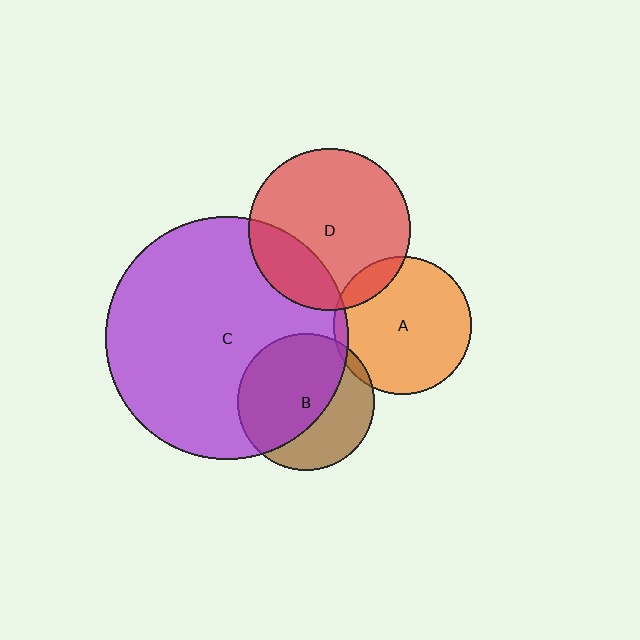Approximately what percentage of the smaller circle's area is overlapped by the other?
Approximately 5%.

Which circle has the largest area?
Circle C (purple).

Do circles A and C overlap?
Yes.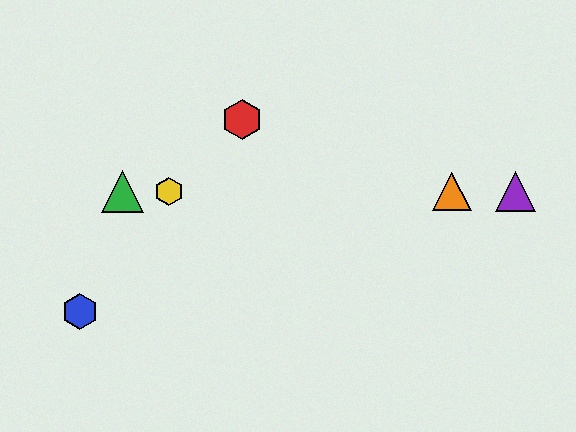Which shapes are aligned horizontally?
The green triangle, the yellow hexagon, the purple triangle, the orange triangle are aligned horizontally.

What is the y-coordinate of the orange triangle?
The orange triangle is at y≈191.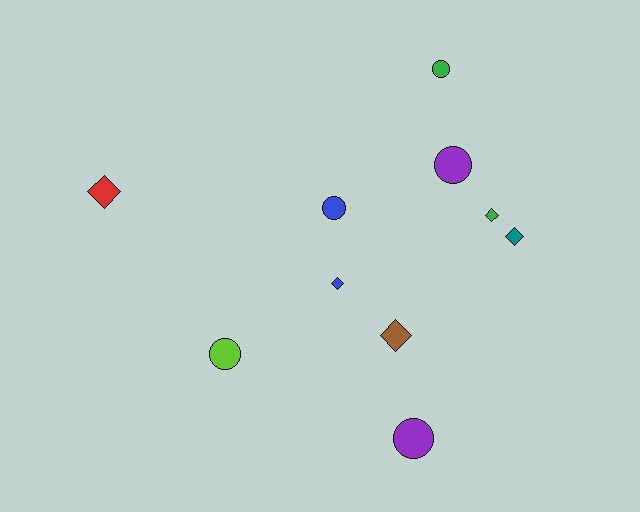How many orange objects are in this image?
There are no orange objects.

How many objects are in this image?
There are 10 objects.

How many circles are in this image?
There are 5 circles.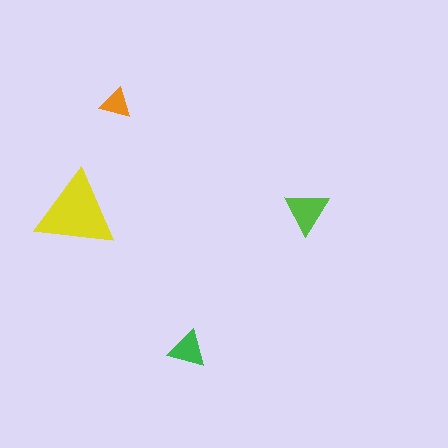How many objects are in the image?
There are 4 objects in the image.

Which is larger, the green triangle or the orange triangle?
The green one.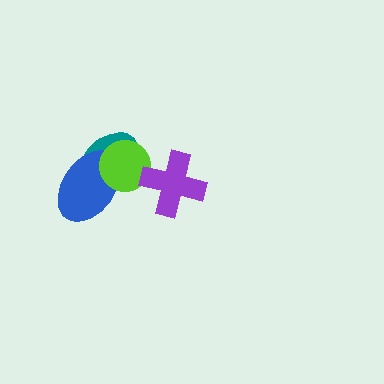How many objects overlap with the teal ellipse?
2 objects overlap with the teal ellipse.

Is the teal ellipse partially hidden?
Yes, it is partially covered by another shape.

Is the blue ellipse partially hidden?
Yes, it is partially covered by another shape.